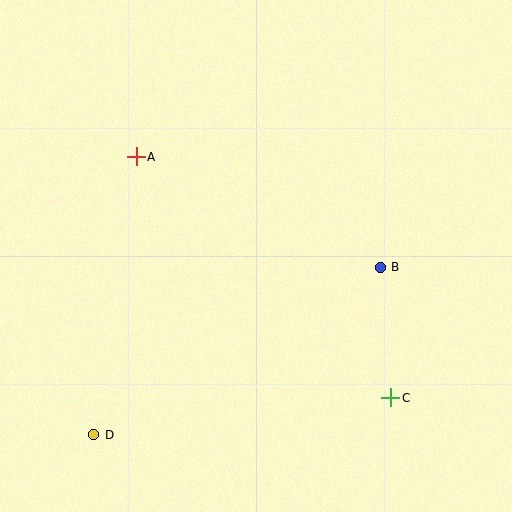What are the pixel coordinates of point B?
Point B is at (380, 267).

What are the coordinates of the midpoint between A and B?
The midpoint between A and B is at (258, 212).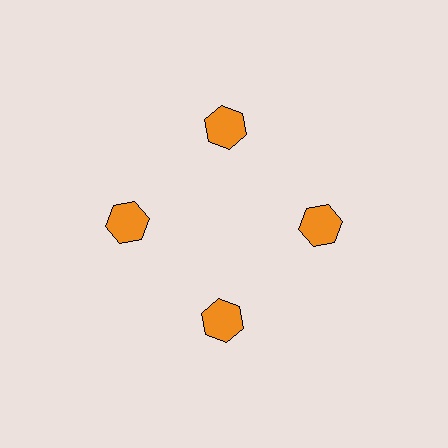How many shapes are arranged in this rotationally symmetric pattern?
There are 4 shapes, arranged in 4 groups of 1.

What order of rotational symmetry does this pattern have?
This pattern has 4-fold rotational symmetry.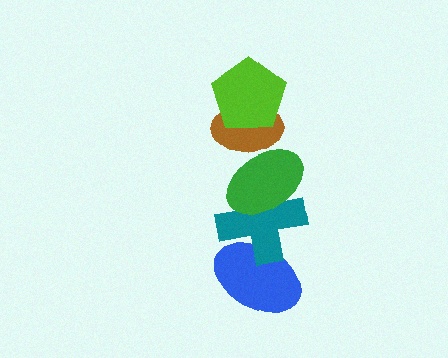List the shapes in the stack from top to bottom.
From top to bottom: the lime pentagon, the brown ellipse, the green ellipse, the teal cross, the blue ellipse.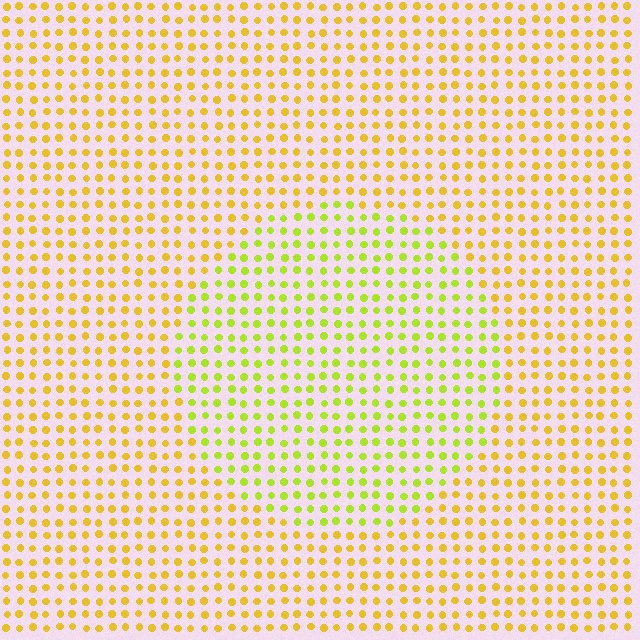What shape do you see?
I see a circle.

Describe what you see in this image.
The image is filled with small yellow elements in a uniform arrangement. A circle-shaped region is visible where the elements are tinted to a slightly different hue, forming a subtle color boundary.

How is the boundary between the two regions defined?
The boundary is defined purely by a slight shift in hue (about 31 degrees). Spacing, size, and orientation are identical on both sides.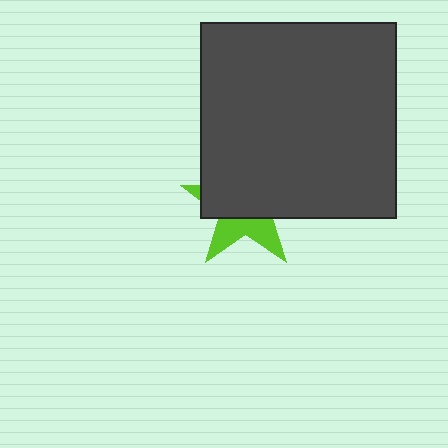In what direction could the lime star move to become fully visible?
The lime star could move down. That would shift it out from behind the dark gray square entirely.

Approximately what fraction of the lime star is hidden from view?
Roughly 65% of the lime star is hidden behind the dark gray square.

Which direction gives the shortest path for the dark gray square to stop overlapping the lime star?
Moving up gives the shortest separation.